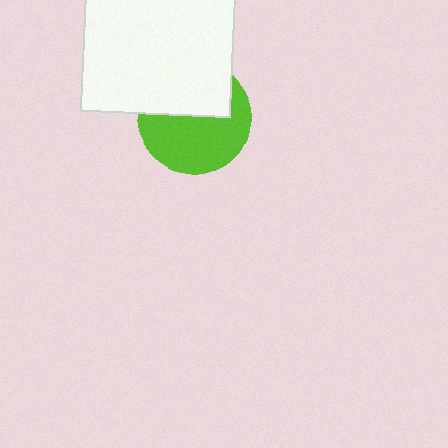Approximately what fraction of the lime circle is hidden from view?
Roughly 42% of the lime circle is hidden behind the white square.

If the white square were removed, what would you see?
You would see the complete lime circle.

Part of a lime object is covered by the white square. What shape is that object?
It is a circle.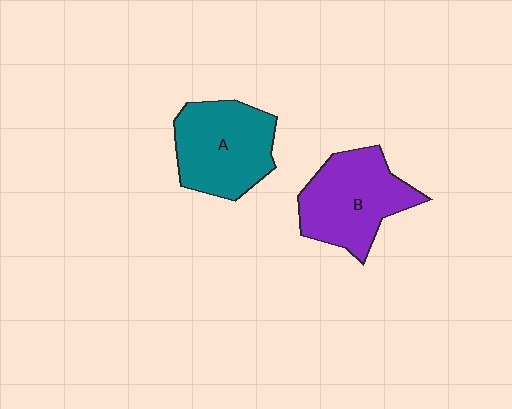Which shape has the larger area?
Shape B (purple).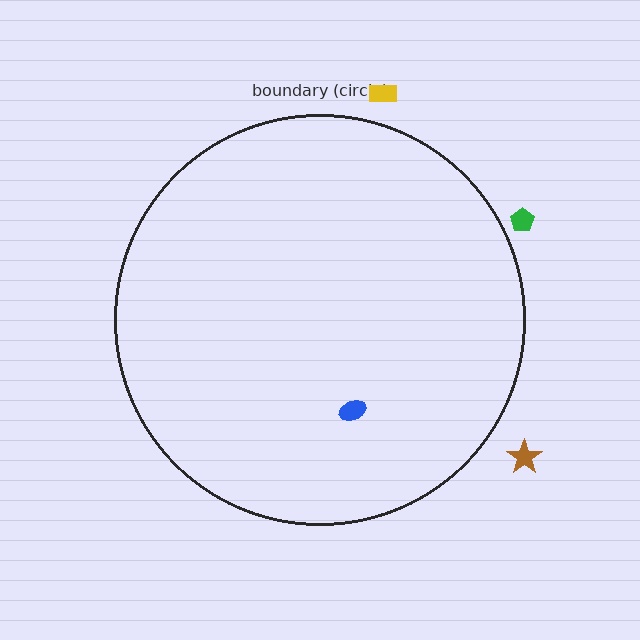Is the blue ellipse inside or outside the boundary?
Inside.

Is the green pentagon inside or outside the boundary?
Outside.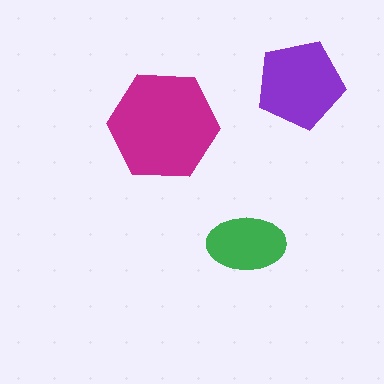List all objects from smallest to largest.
The green ellipse, the purple pentagon, the magenta hexagon.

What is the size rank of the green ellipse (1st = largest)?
3rd.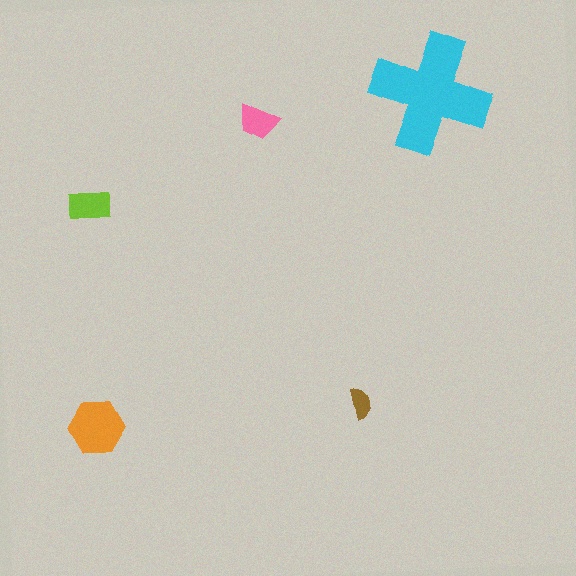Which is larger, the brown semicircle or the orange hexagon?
The orange hexagon.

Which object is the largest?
The cyan cross.